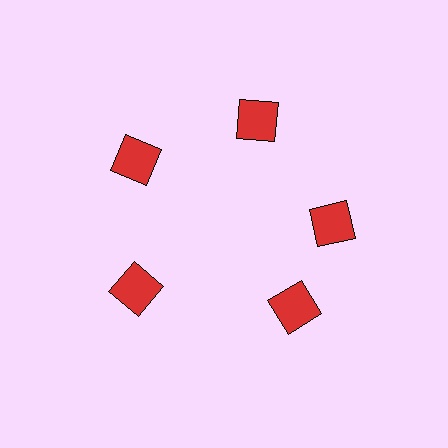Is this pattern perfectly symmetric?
No. The 5 red squares are arranged in a ring, but one element near the 5 o'clock position is rotated out of alignment along the ring, breaking the 5-fold rotational symmetry.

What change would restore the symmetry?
The symmetry would be restored by rotating it back into even spacing with its neighbors so that all 5 squares sit at equal angles and equal distance from the center.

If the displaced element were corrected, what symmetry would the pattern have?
It would have 5-fold rotational symmetry — the pattern would map onto itself every 72 degrees.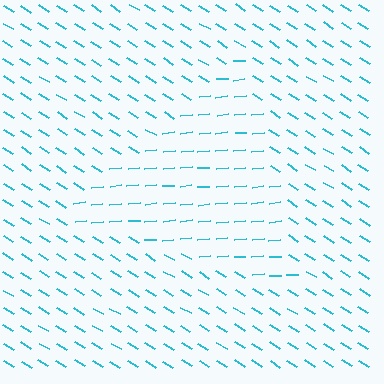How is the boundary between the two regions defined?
The boundary is defined purely by a change in line orientation (approximately 38 degrees difference). All lines are the same color and thickness.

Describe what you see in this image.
The image is filled with small cyan line segments. A triangle region in the image has lines oriented differently from the surrounding lines, creating a visible texture boundary.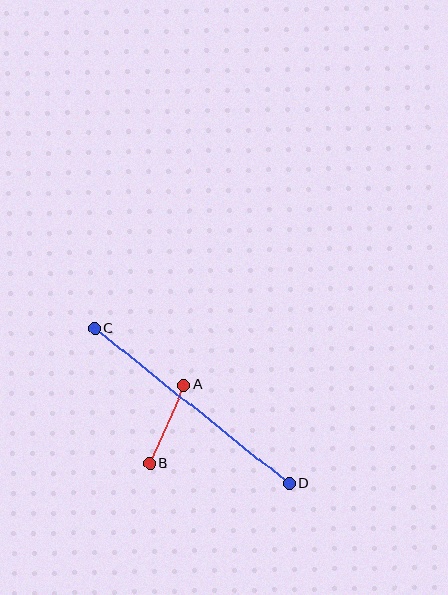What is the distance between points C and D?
The distance is approximately 248 pixels.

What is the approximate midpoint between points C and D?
The midpoint is at approximately (192, 406) pixels.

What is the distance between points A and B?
The distance is approximately 85 pixels.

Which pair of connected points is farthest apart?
Points C and D are farthest apart.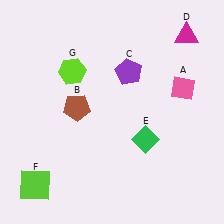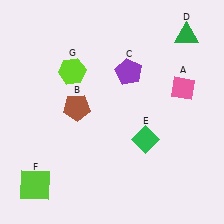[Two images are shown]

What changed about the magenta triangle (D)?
In Image 1, D is magenta. In Image 2, it changed to green.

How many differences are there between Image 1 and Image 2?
There is 1 difference between the two images.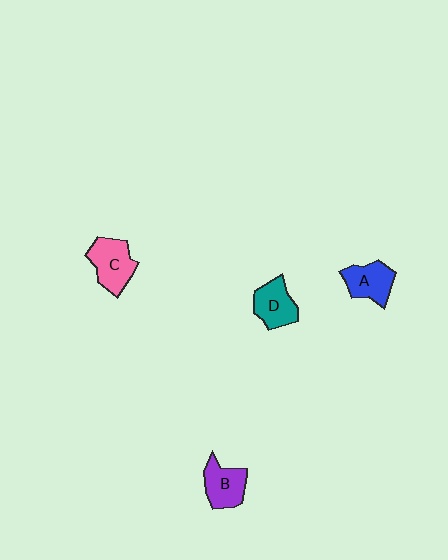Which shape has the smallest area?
Shape D (teal).